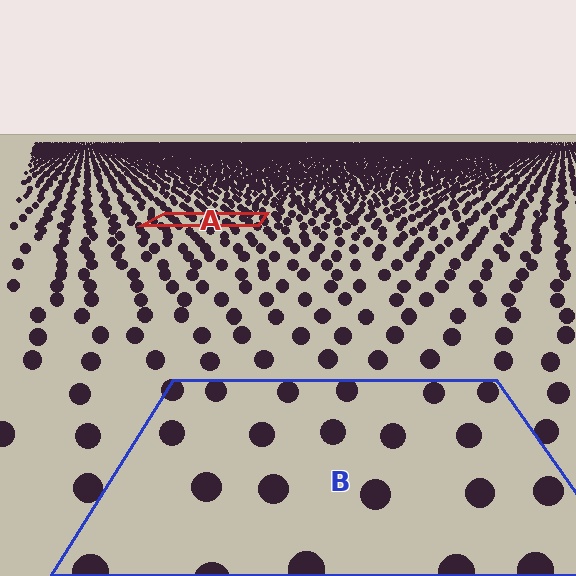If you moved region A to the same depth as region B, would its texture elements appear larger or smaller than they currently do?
They would appear larger. At a closer depth, the same texture elements are projected at a bigger on-screen size.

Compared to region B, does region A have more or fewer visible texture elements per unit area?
Region A has more texture elements per unit area — they are packed more densely because it is farther away.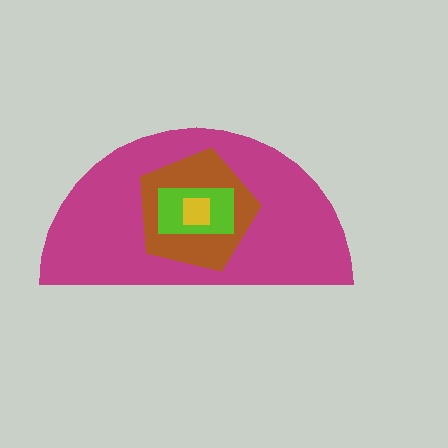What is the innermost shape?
The yellow square.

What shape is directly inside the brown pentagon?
The lime rectangle.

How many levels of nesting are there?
4.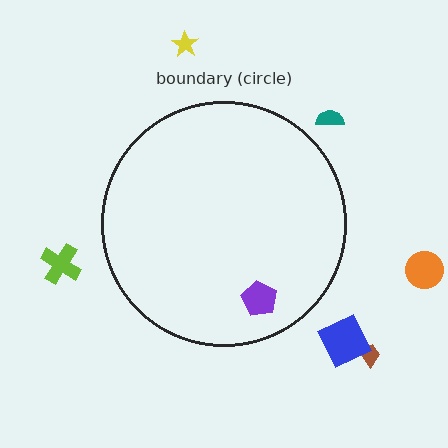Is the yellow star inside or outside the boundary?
Outside.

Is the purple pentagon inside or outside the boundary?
Inside.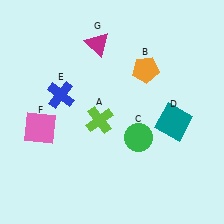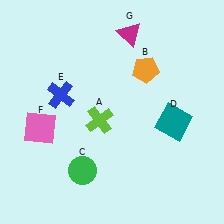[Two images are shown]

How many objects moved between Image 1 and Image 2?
2 objects moved between the two images.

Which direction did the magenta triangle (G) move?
The magenta triangle (G) moved right.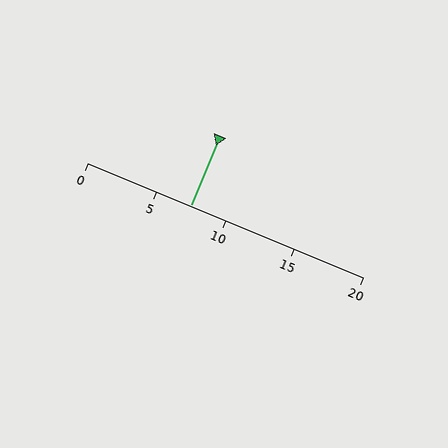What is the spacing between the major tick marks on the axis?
The major ticks are spaced 5 apart.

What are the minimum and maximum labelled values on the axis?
The axis runs from 0 to 20.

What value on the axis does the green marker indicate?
The marker indicates approximately 7.5.